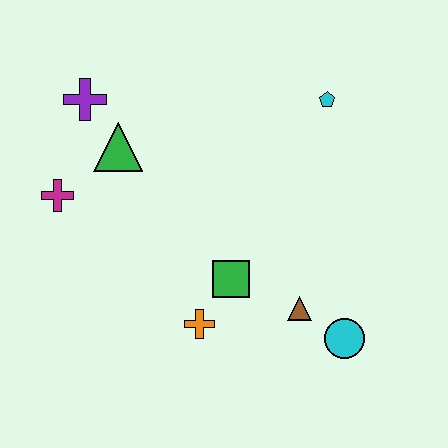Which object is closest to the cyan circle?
The brown triangle is closest to the cyan circle.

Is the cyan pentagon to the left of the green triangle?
No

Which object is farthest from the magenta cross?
The cyan circle is farthest from the magenta cross.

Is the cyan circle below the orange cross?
Yes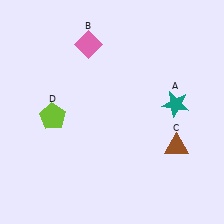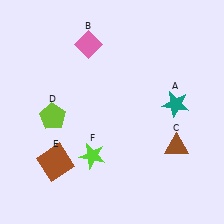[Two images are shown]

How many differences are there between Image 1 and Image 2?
There are 2 differences between the two images.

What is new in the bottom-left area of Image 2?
A brown square (E) was added in the bottom-left area of Image 2.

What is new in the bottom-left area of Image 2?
A lime star (F) was added in the bottom-left area of Image 2.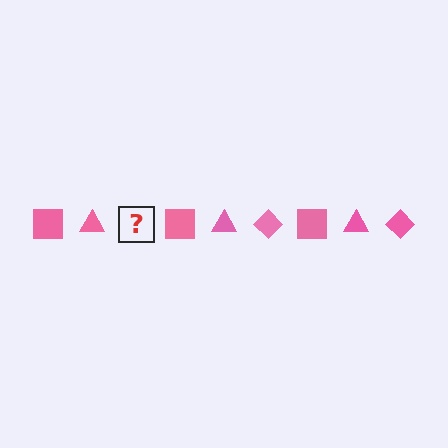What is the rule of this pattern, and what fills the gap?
The rule is that the pattern cycles through square, triangle, diamond shapes in pink. The gap should be filled with a pink diamond.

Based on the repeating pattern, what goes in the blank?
The blank should be a pink diamond.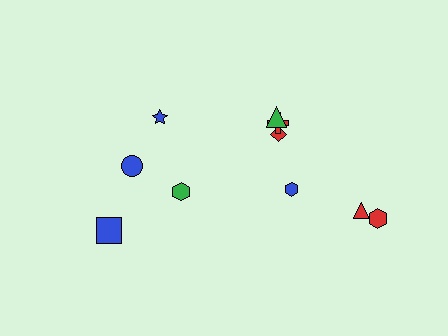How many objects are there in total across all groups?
There are 10 objects.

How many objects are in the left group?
There are 4 objects.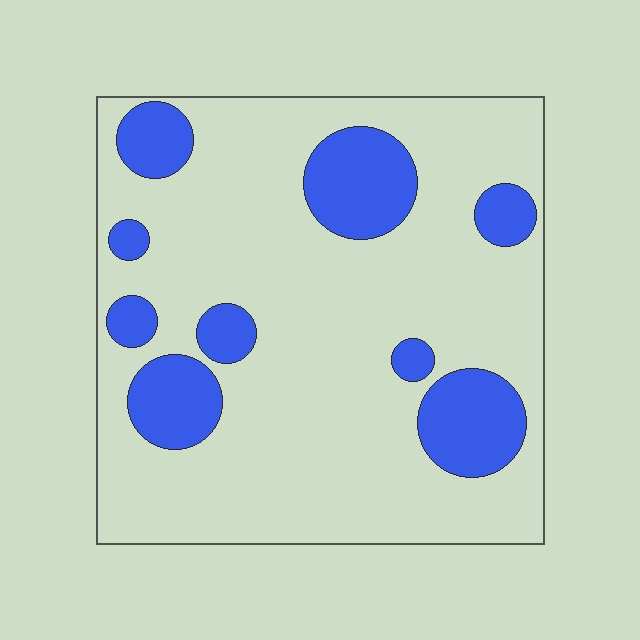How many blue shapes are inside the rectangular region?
9.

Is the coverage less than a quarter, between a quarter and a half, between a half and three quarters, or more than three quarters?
Less than a quarter.